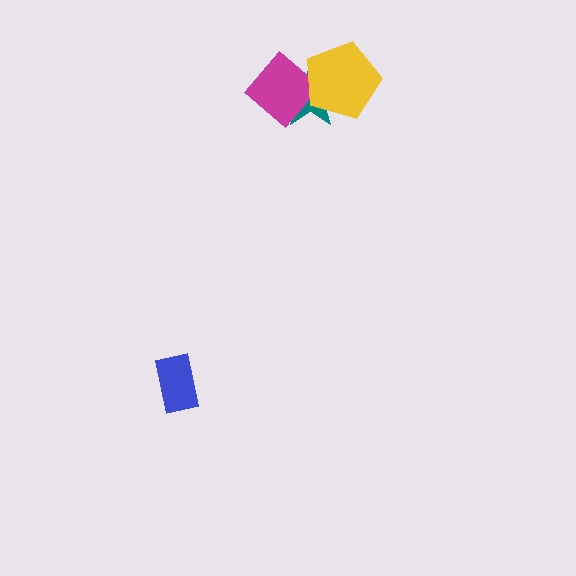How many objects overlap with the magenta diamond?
2 objects overlap with the magenta diamond.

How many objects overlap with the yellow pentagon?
2 objects overlap with the yellow pentagon.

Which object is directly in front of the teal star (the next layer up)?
The magenta diamond is directly in front of the teal star.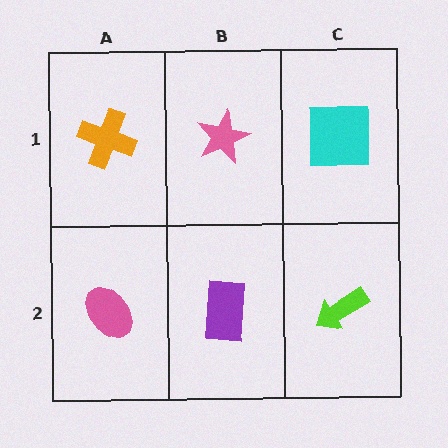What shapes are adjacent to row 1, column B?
A purple rectangle (row 2, column B), an orange cross (row 1, column A), a cyan square (row 1, column C).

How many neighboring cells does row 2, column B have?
3.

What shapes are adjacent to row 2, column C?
A cyan square (row 1, column C), a purple rectangle (row 2, column B).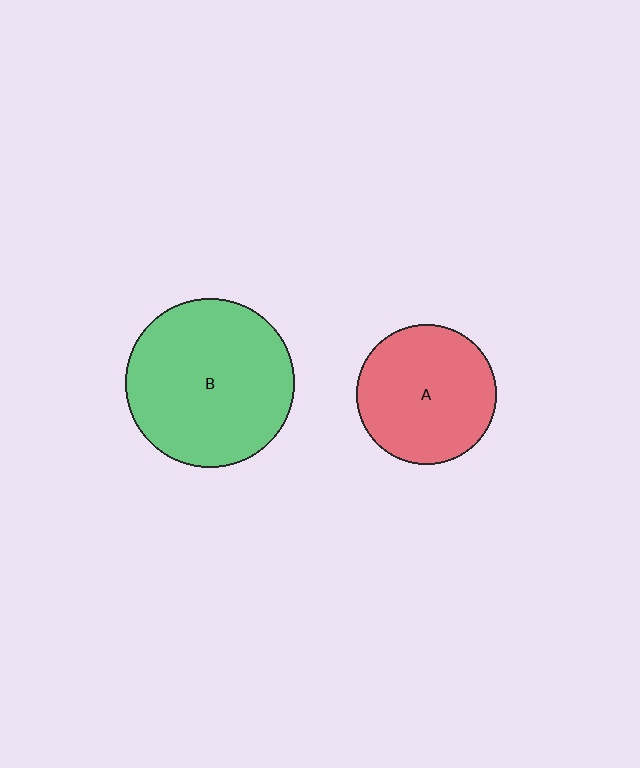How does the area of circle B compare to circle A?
Approximately 1.4 times.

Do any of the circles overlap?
No, none of the circles overlap.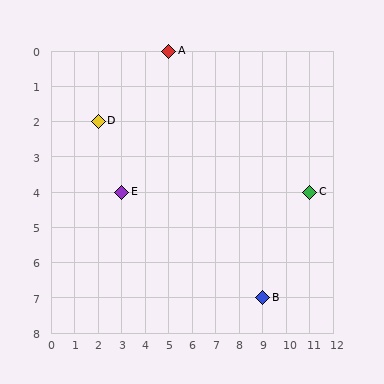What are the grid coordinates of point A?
Point A is at grid coordinates (5, 0).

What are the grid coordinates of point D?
Point D is at grid coordinates (2, 2).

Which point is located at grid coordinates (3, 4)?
Point E is at (3, 4).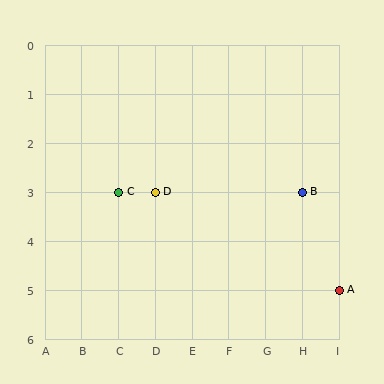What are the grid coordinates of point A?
Point A is at grid coordinates (I, 5).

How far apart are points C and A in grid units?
Points C and A are 6 columns and 2 rows apart (about 6.3 grid units diagonally).